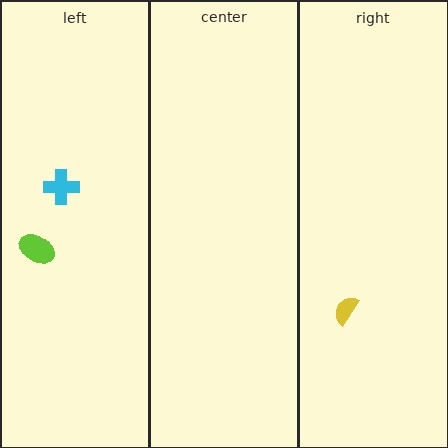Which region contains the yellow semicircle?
The right region.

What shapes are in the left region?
The cyan cross, the lime ellipse.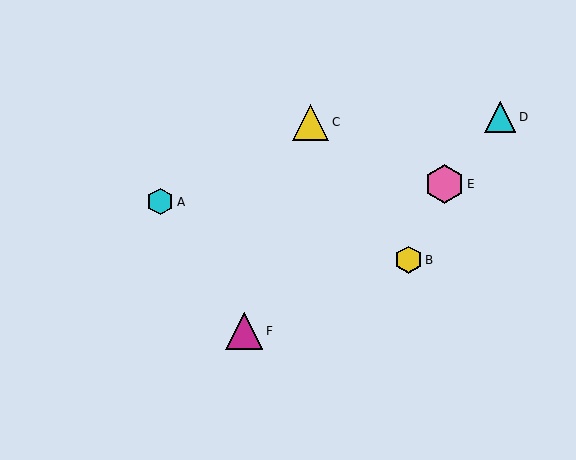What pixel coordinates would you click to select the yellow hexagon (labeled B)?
Click at (409, 260) to select the yellow hexagon B.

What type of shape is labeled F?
Shape F is a magenta triangle.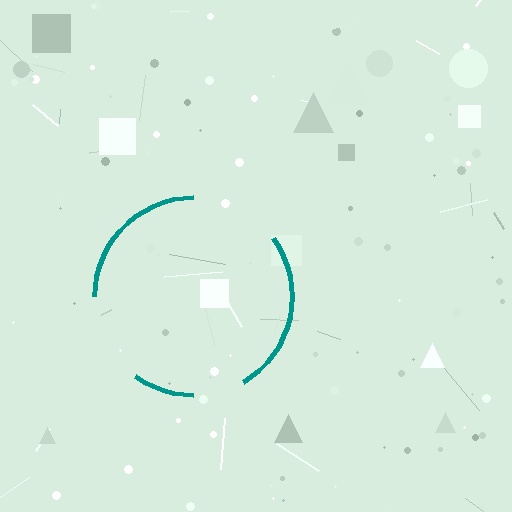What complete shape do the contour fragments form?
The contour fragments form a circle.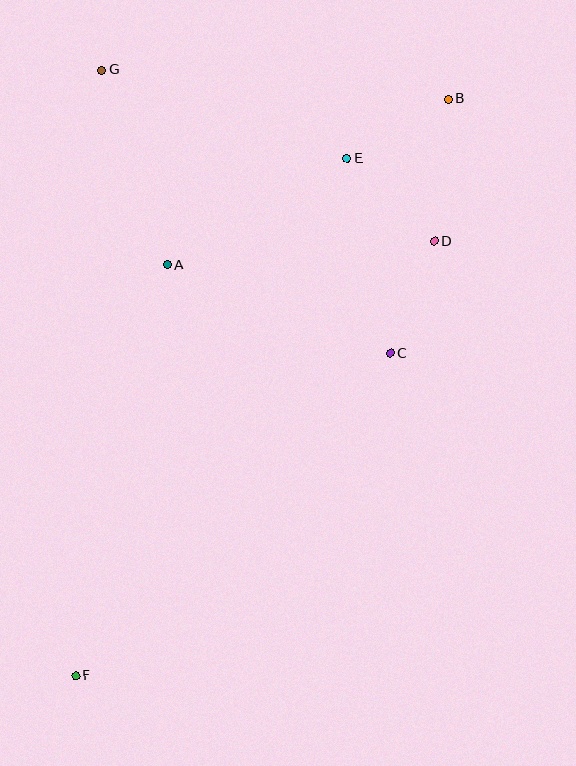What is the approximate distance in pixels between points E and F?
The distance between E and F is approximately 584 pixels.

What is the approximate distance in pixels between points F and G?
The distance between F and G is approximately 606 pixels.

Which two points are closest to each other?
Points B and E are closest to each other.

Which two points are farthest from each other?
Points B and F are farthest from each other.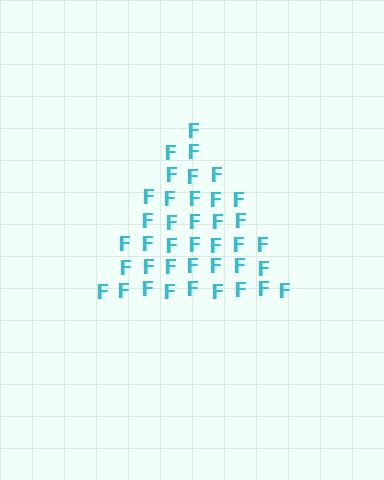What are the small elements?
The small elements are letter F's.